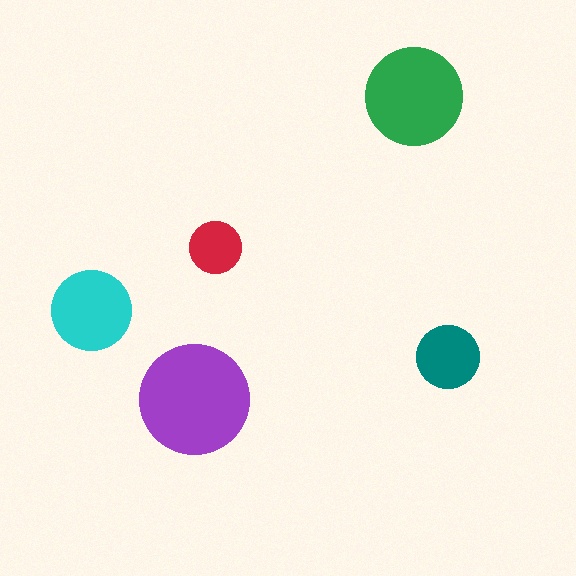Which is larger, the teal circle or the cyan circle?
The cyan one.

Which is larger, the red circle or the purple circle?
The purple one.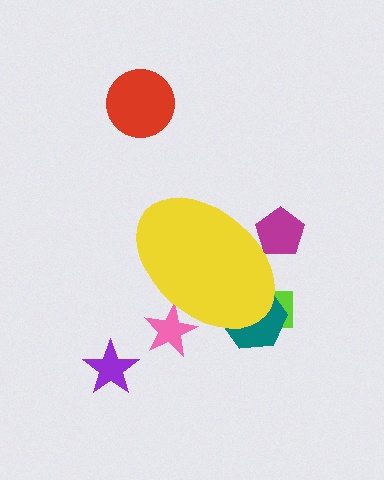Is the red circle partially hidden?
No, the red circle is fully visible.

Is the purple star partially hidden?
No, the purple star is fully visible.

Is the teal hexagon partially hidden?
Yes, the teal hexagon is partially hidden behind the yellow ellipse.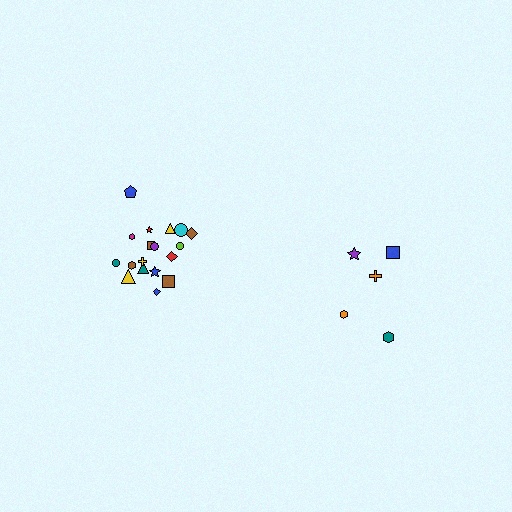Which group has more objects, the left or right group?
The left group.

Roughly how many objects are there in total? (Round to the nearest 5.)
Roughly 25 objects in total.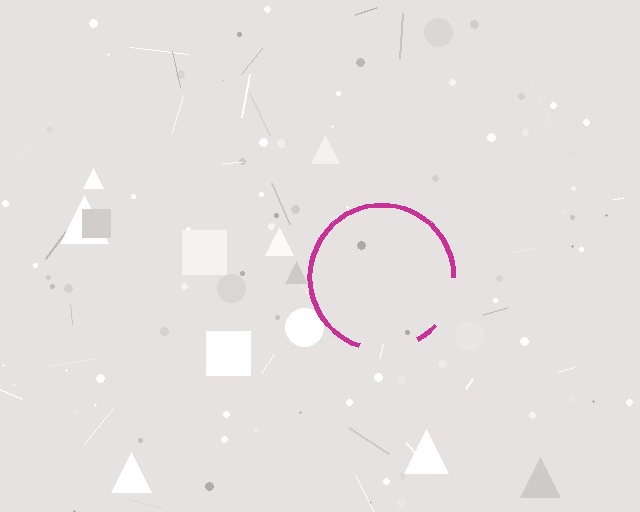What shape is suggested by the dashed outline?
The dashed outline suggests a circle.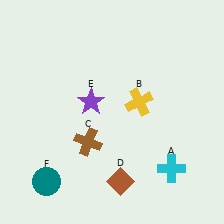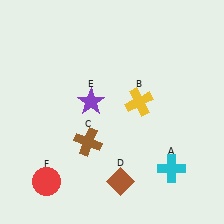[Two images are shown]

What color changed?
The circle (F) changed from teal in Image 1 to red in Image 2.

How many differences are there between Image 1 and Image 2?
There is 1 difference between the two images.